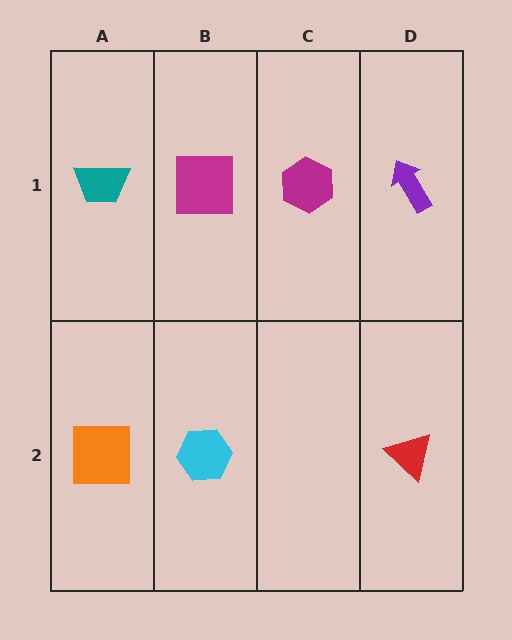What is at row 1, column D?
A purple arrow.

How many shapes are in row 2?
3 shapes.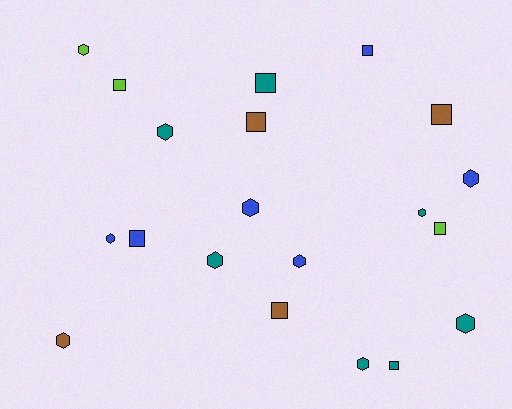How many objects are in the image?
There are 20 objects.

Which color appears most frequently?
Teal, with 7 objects.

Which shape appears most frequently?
Hexagon, with 11 objects.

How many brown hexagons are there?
There is 1 brown hexagon.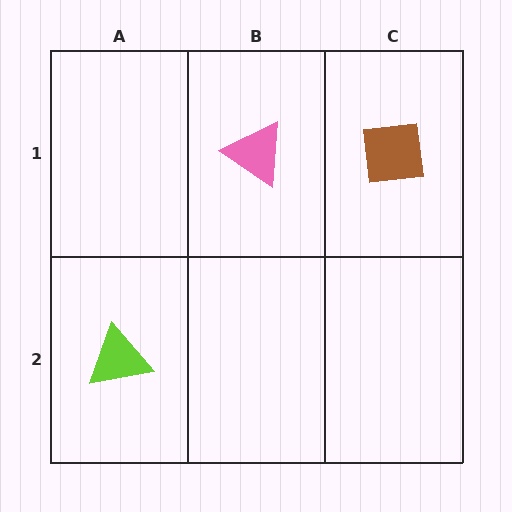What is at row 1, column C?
A brown square.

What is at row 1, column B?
A pink triangle.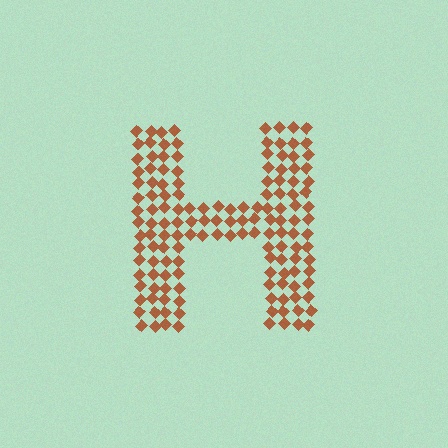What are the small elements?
The small elements are diamonds.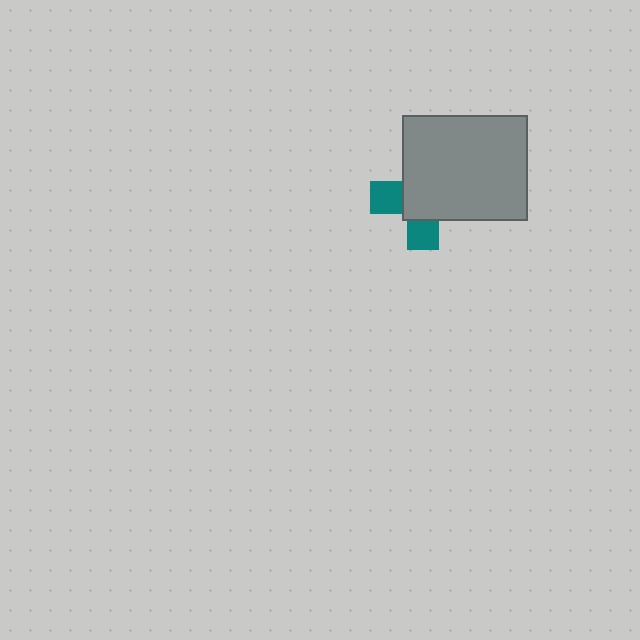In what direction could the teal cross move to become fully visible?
The teal cross could move toward the lower-left. That would shift it out from behind the gray rectangle entirely.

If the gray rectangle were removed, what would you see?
You would see the complete teal cross.